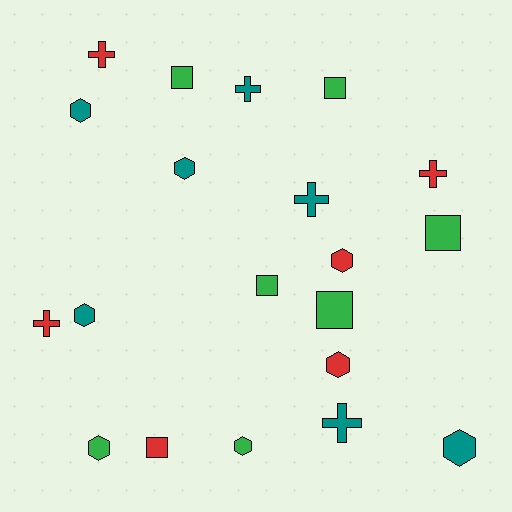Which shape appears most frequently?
Hexagon, with 8 objects.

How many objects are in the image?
There are 20 objects.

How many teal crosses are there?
There are 3 teal crosses.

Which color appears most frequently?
Green, with 7 objects.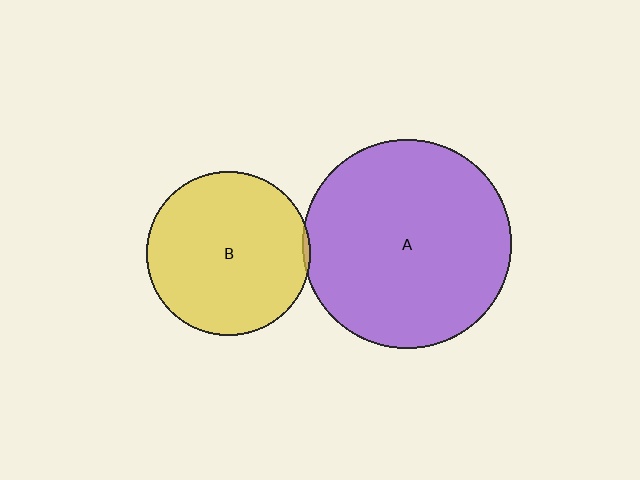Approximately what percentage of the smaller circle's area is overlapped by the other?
Approximately 5%.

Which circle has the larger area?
Circle A (purple).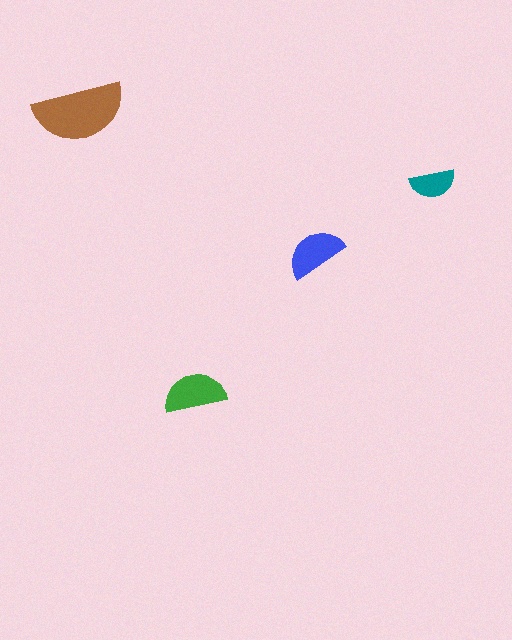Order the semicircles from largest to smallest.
the brown one, the green one, the blue one, the teal one.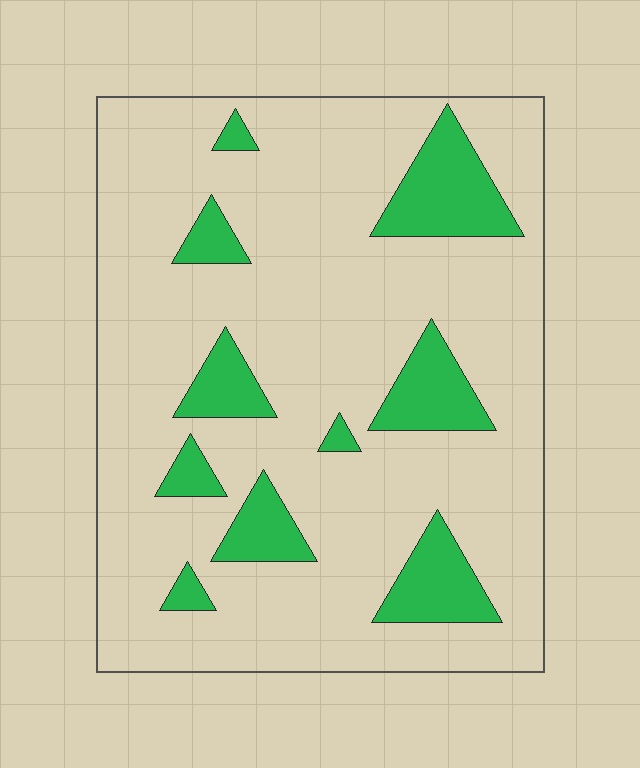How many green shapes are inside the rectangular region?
10.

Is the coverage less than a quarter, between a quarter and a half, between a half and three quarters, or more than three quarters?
Less than a quarter.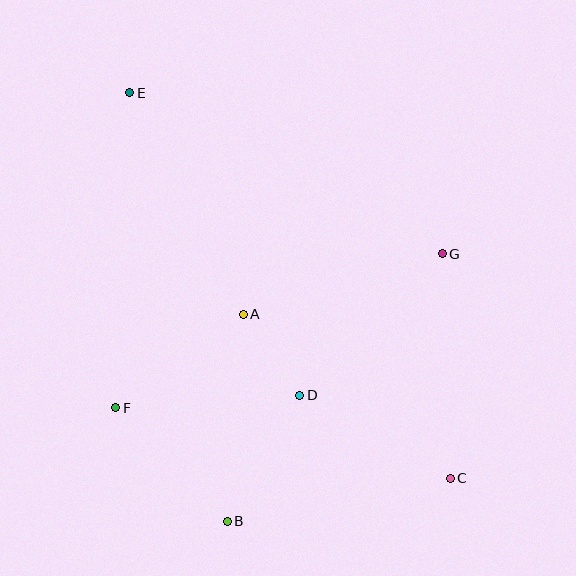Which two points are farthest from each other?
Points C and E are farthest from each other.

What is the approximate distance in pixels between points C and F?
The distance between C and F is approximately 342 pixels.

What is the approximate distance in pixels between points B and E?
The distance between B and E is approximately 440 pixels.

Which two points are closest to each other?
Points A and D are closest to each other.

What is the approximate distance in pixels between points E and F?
The distance between E and F is approximately 315 pixels.